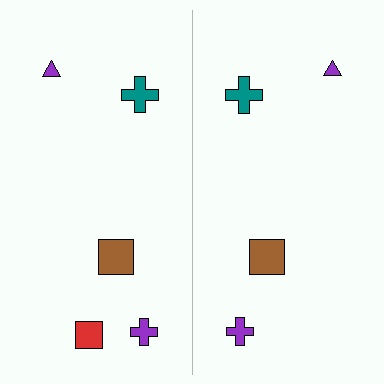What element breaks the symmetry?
A red square is missing from the right side.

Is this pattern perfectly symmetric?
No, the pattern is not perfectly symmetric. A red square is missing from the right side.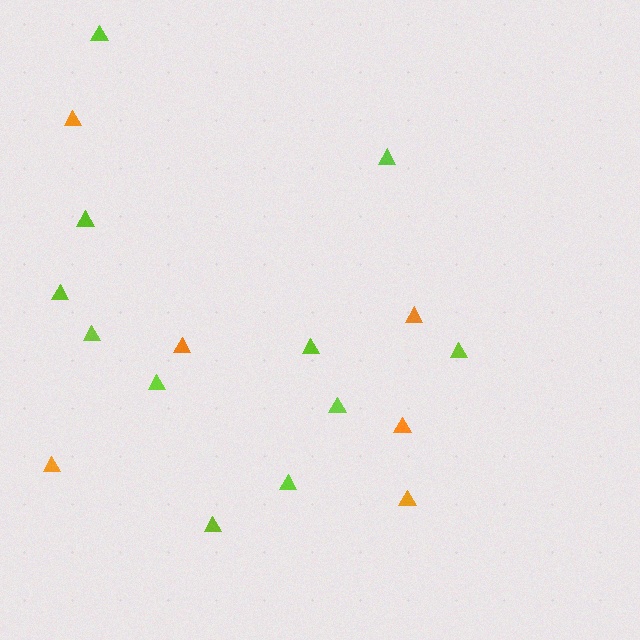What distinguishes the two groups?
There are 2 groups: one group of orange triangles (6) and one group of lime triangles (11).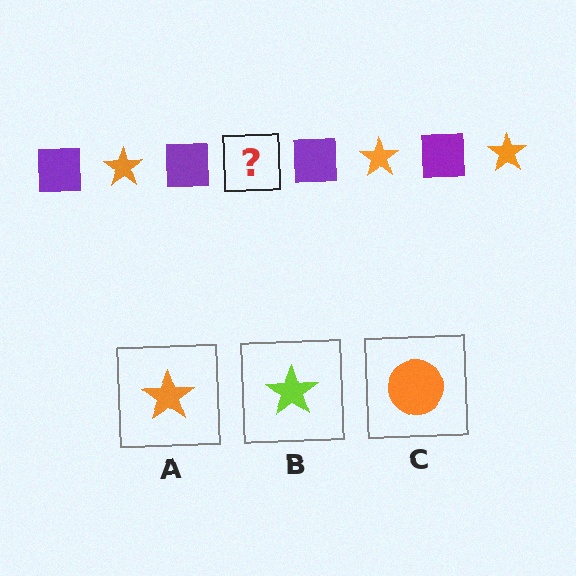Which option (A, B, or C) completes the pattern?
A.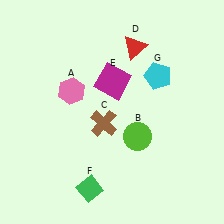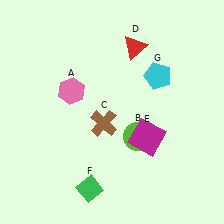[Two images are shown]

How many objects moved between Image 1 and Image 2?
1 object moved between the two images.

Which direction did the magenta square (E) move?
The magenta square (E) moved down.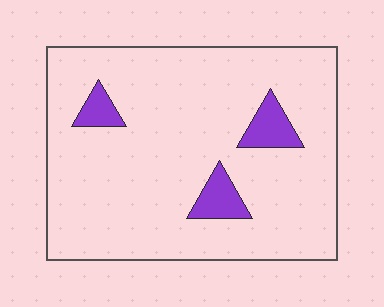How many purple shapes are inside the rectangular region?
3.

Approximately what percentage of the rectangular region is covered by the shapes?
Approximately 10%.